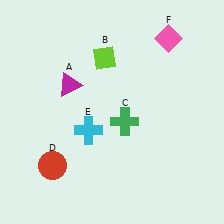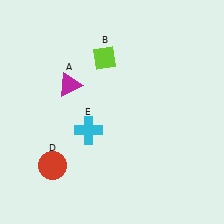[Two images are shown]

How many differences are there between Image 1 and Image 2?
There are 2 differences between the two images.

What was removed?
The green cross (C), the pink diamond (F) were removed in Image 2.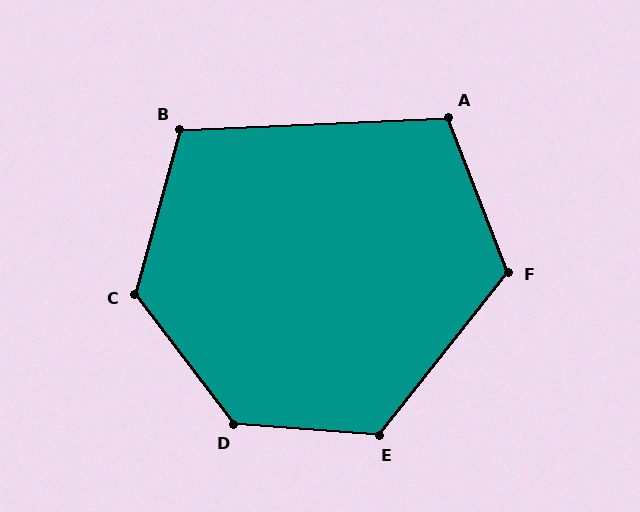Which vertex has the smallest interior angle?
B, at approximately 108 degrees.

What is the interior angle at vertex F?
Approximately 121 degrees (obtuse).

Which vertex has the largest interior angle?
D, at approximately 132 degrees.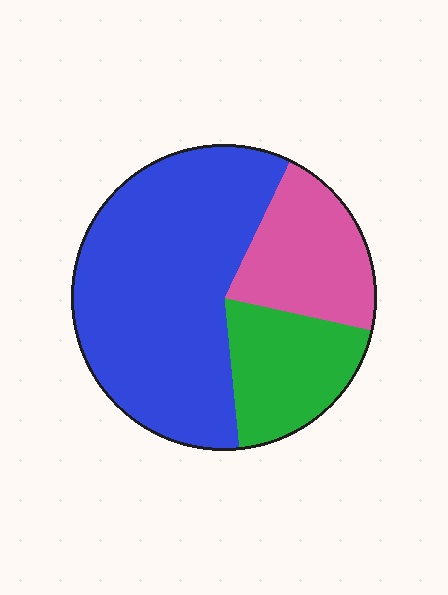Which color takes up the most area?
Blue, at roughly 60%.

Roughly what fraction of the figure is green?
Green takes up about one fifth (1/5) of the figure.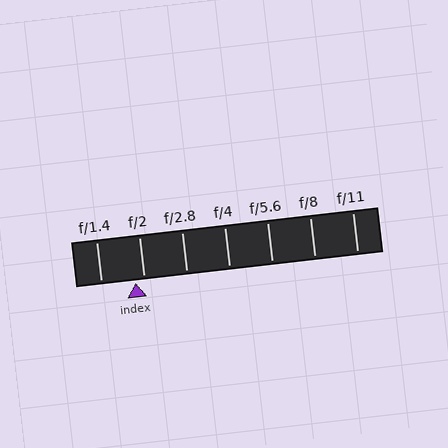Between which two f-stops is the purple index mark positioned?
The index mark is between f/1.4 and f/2.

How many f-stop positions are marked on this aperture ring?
There are 7 f-stop positions marked.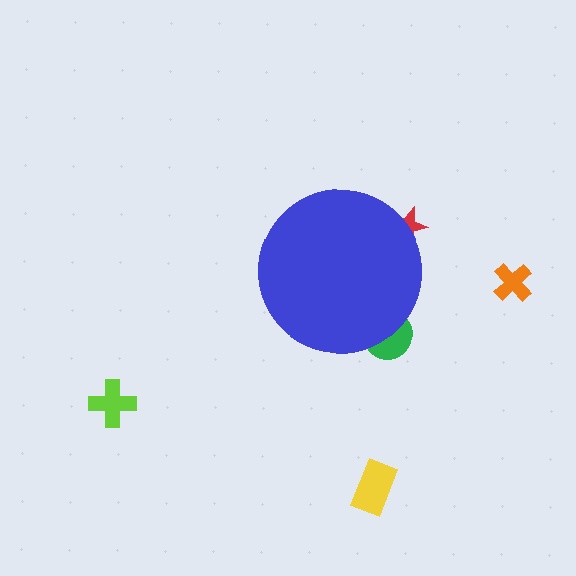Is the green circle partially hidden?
Yes, the green circle is partially hidden behind the blue circle.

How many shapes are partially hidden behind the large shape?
2 shapes are partially hidden.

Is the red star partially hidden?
Yes, the red star is partially hidden behind the blue circle.